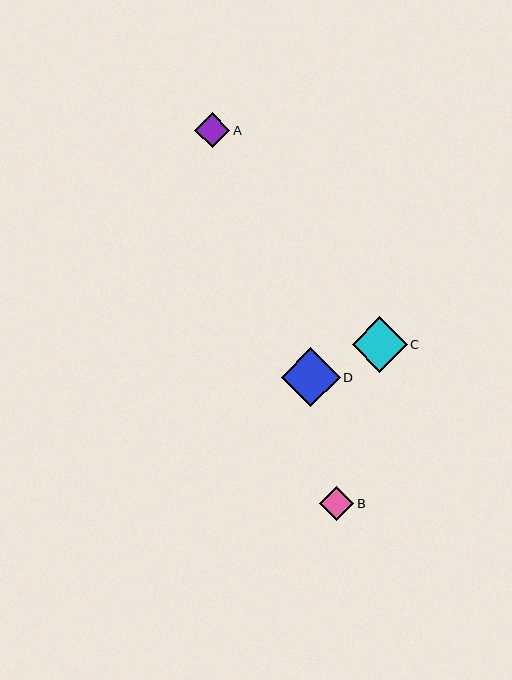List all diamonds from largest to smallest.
From largest to smallest: D, C, A, B.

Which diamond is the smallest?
Diamond B is the smallest with a size of approximately 34 pixels.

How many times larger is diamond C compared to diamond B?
Diamond C is approximately 1.6 times the size of diamond B.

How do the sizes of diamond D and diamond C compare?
Diamond D and diamond C are approximately the same size.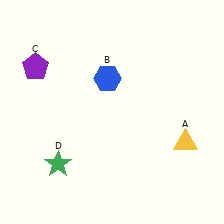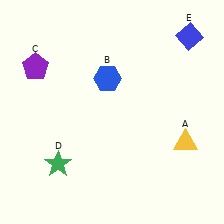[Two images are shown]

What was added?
A blue diamond (E) was added in Image 2.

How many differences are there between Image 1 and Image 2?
There is 1 difference between the two images.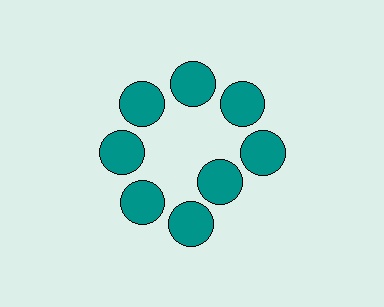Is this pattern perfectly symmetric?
No. The 8 teal circles are arranged in a ring, but one element near the 4 o'clock position is pulled inward toward the center, breaking the 8-fold rotational symmetry.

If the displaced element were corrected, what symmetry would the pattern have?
It would have 8-fold rotational symmetry — the pattern would map onto itself every 45 degrees.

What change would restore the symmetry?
The symmetry would be restored by moving it outward, back onto the ring so that all 8 circles sit at equal angles and equal distance from the center.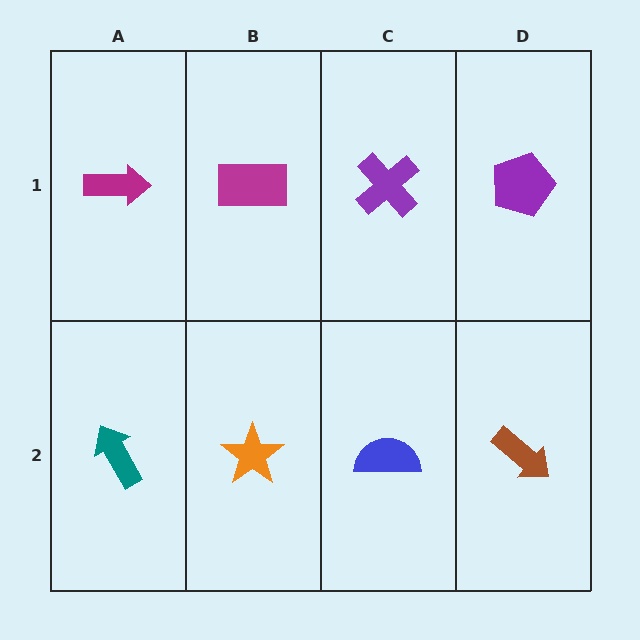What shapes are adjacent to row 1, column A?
A teal arrow (row 2, column A), a magenta rectangle (row 1, column B).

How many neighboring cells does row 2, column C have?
3.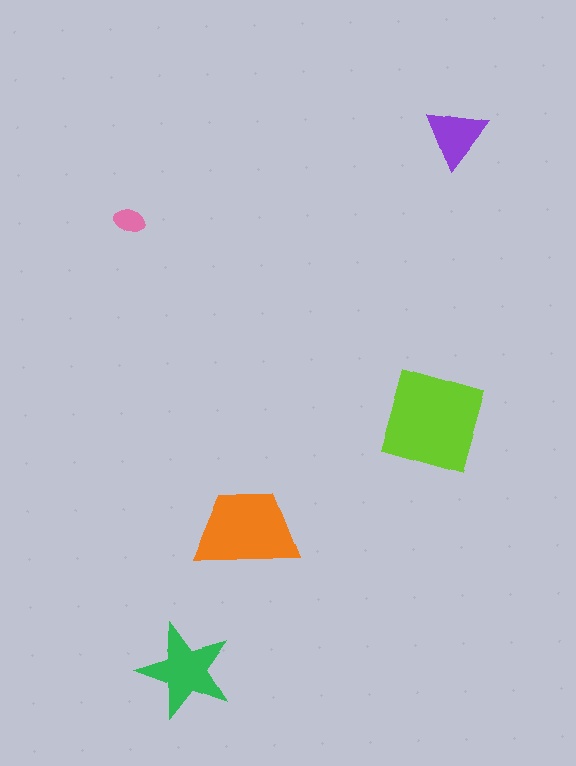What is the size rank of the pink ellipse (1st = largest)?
5th.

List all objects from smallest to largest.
The pink ellipse, the purple triangle, the green star, the orange trapezoid, the lime diamond.